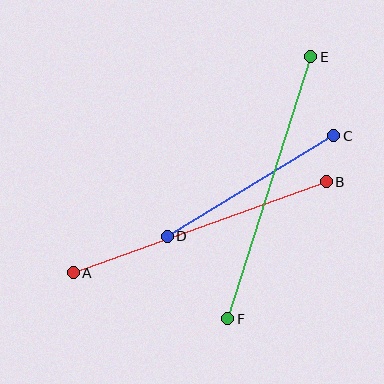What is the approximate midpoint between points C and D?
The midpoint is at approximately (250, 186) pixels.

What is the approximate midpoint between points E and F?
The midpoint is at approximately (269, 188) pixels.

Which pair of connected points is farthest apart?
Points E and F are farthest apart.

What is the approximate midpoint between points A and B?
The midpoint is at approximately (200, 227) pixels.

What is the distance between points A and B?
The distance is approximately 269 pixels.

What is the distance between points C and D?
The distance is approximately 195 pixels.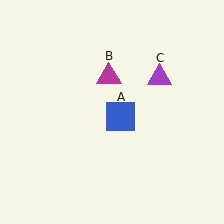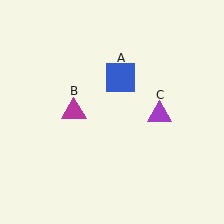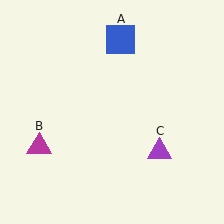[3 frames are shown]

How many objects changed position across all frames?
3 objects changed position: blue square (object A), magenta triangle (object B), purple triangle (object C).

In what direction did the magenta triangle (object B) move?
The magenta triangle (object B) moved down and to the left.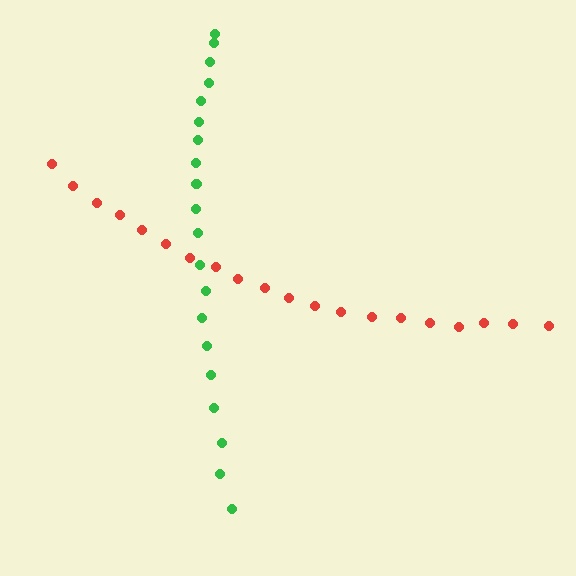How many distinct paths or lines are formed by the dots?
There are 2 distinct paths.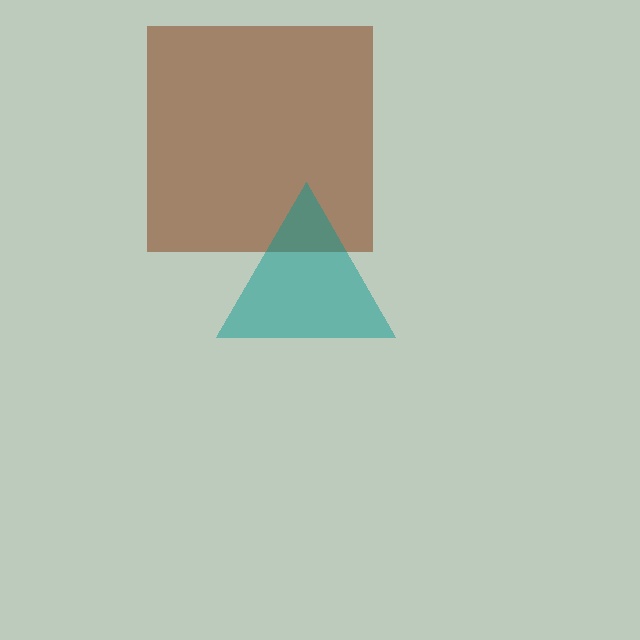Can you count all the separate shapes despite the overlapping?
Yes, there are 2 separate shapes.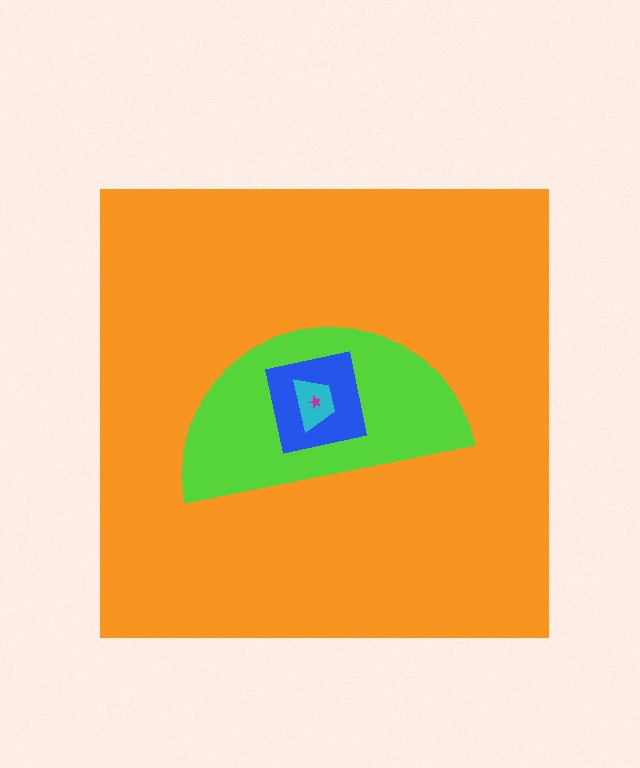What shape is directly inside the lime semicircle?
The blue square.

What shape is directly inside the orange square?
The lime semicircle.